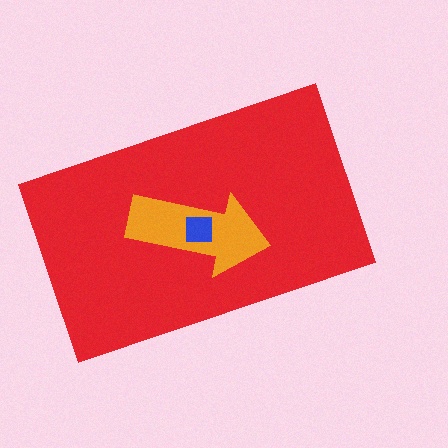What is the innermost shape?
The blue square.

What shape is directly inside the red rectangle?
The orange arrow.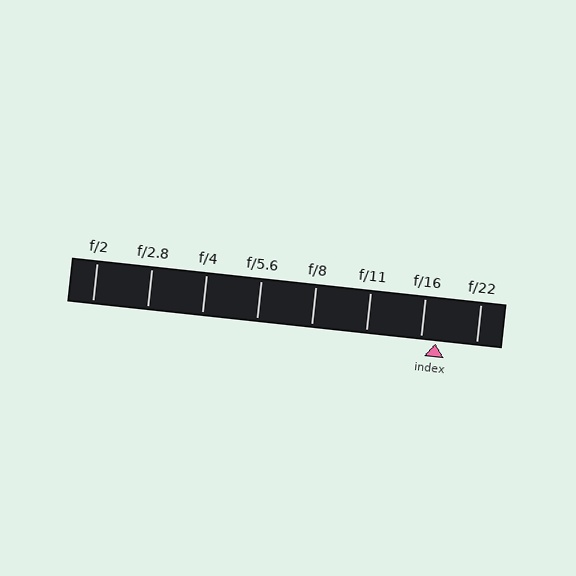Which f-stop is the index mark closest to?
The index mark is closest to f/16.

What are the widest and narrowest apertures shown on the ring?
The widest aperture shown is f/2 and the narrowest is f/22.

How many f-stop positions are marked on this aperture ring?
There are 8 f-stop positions marked.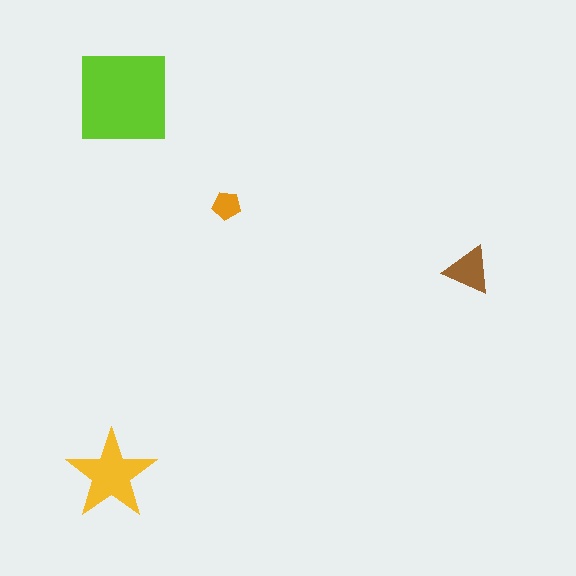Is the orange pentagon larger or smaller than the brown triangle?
Smaller.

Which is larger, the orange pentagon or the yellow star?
The yellow star.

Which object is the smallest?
The orange pentagon.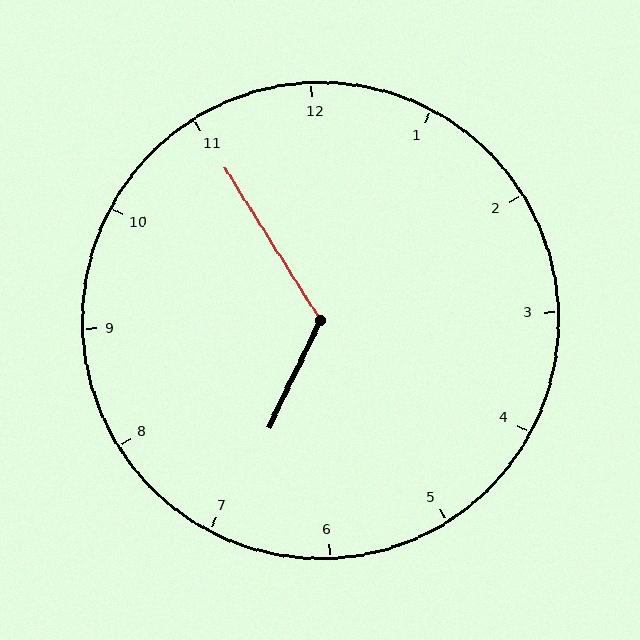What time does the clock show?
6:55.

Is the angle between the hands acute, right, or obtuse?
It is obtuse.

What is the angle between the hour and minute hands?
Approximately 122 degrees.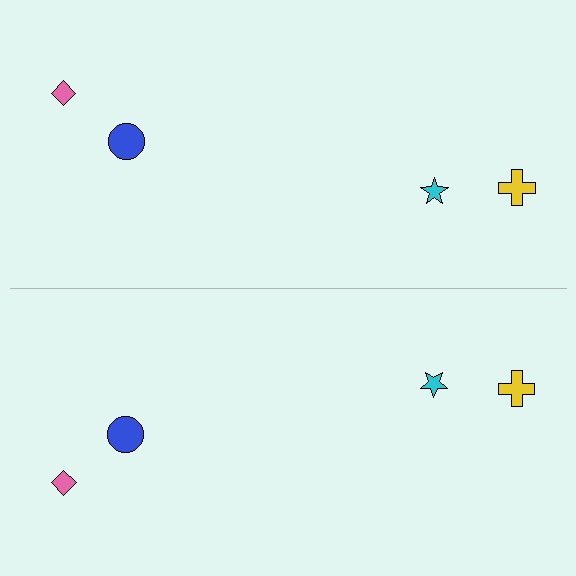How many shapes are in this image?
There are 8 shapes in this image.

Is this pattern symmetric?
Yes, this pattern has bilateral (reflection) symmetry.